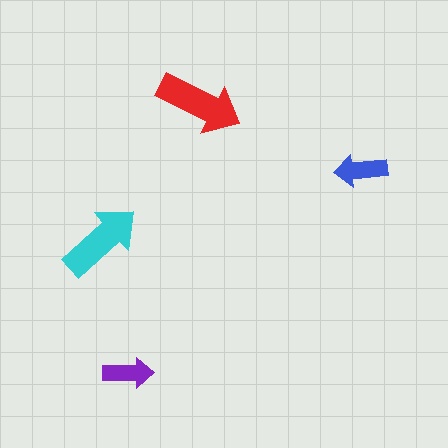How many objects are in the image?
There are 4 objects in the image.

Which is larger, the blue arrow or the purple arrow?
The blue one.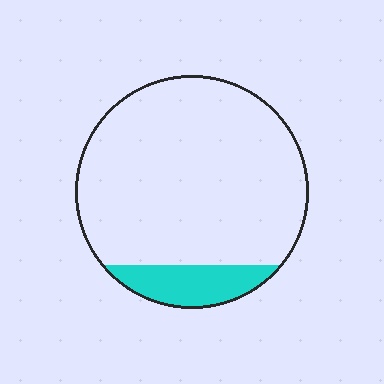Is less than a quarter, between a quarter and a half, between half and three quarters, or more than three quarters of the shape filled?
Less than a quarter.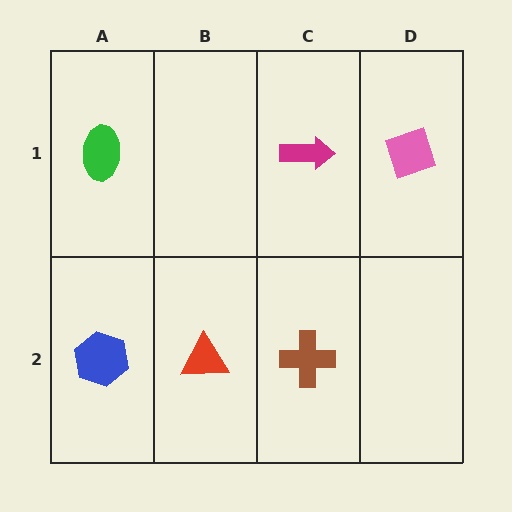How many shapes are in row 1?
3 shapes.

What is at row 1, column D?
A pink diamond.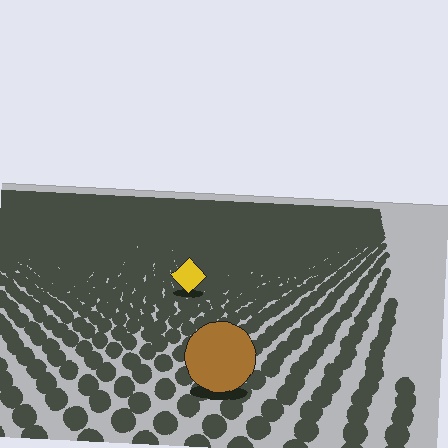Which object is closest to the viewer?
The brown circle is closest. The texture marks near it are larger and more spread out.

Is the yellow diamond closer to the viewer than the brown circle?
No. The brown circle is closer — you can tell from the texture gradient: the ground texture is coarser near it.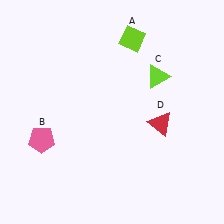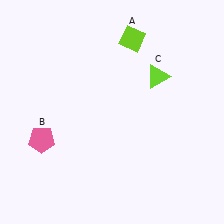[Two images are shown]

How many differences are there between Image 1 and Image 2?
There is 1 difference between the two images.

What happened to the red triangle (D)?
The red triangle (D) was removed in Image 2. It was in the bottom-right area of Image 1.